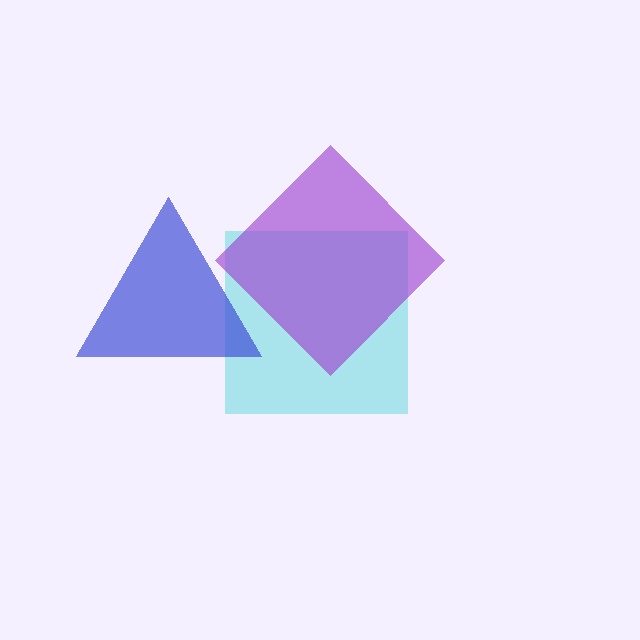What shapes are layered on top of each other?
The layered shapes are: a cyan square, a blue triangle, a purple diamond.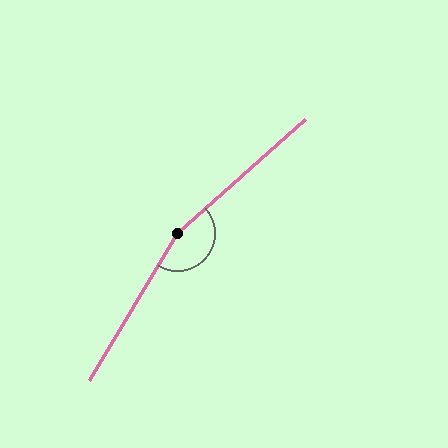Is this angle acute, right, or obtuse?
It is obtuse.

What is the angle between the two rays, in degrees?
Approximately 162 degrees.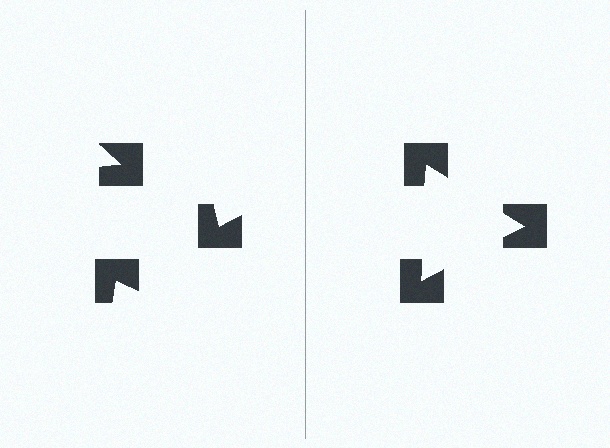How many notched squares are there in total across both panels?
6 — 3 on each side.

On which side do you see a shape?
An illusory triangle appears on the right side. On the left side the wedge cuts are rotated, so no coherent shape forms.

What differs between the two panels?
The notched squares are positioned identically on both sides; only the wedge orientations differ. On the right they align to a triangle; on the left they are misaligned.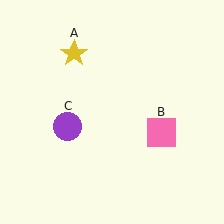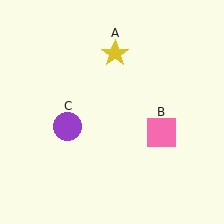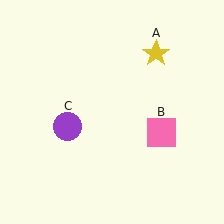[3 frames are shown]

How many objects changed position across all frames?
1 object changed position: yellow star (object A).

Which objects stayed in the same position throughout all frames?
Pink square (object B) and purple circle (object C) remained stationary.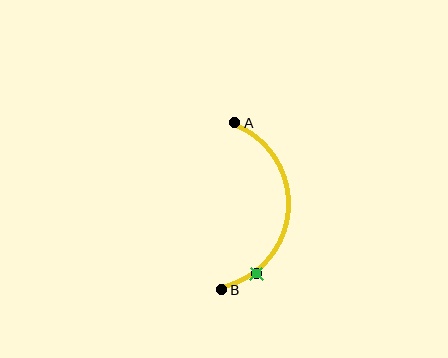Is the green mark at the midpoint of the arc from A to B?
No. The green mark lies on the arc but is closer to endpoint B. The arc midpoint would be at the point on the curve equidistant along the arc from both A and B.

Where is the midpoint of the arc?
The arc midpoint is the point on the curve farthest from the straight line joining A and B. It sits to the right of that line.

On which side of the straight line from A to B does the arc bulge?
The arc bulges to the right of the straight line connecting A and B.